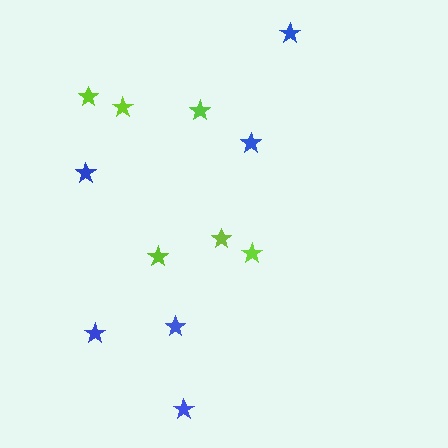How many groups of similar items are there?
There are 2 groups: one group of lime stars (6) and one group of blue stars (6).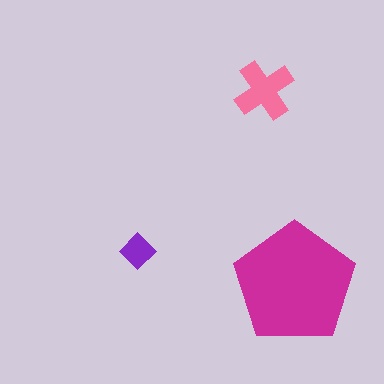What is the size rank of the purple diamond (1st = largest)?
3rd.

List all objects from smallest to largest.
The purple diamond, the pink cross, the magenta pentagon.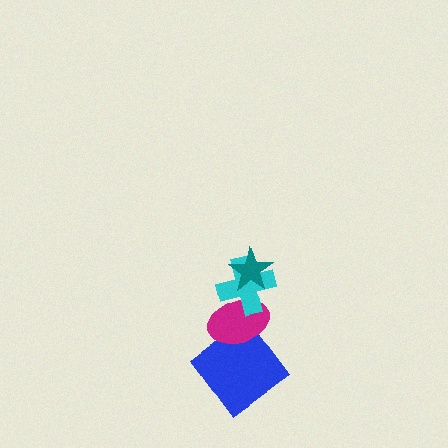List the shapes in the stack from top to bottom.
From top to bottom: the teal star, the cyan cross, the magenta ellipse, the blue diamond.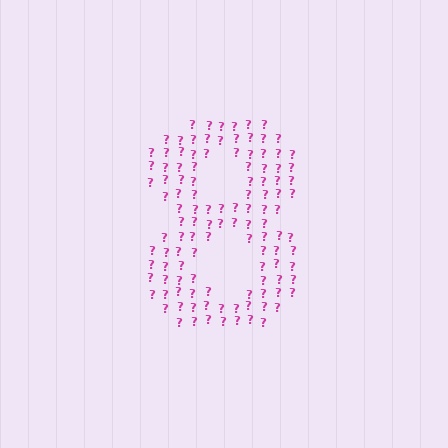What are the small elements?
The small elements are question marks.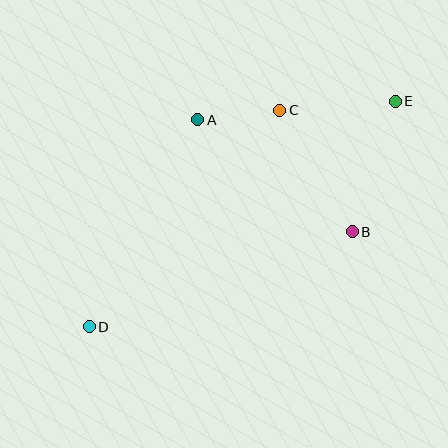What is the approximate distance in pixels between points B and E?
The distance between B and E is approximately 138 pixels.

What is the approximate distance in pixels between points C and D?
The distance between C and D is approximately 288 pixels.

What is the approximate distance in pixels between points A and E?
The distance between A and E is approximately 199 pixels.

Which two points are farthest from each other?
Points D and E are farthest from each other.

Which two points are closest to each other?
Points A and C are closest to each other.